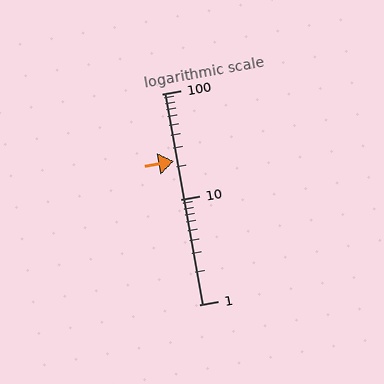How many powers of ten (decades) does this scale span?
The scale spans 2 decades, from 1 to 100.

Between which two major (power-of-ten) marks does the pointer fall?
The pointer is between 10 and 100.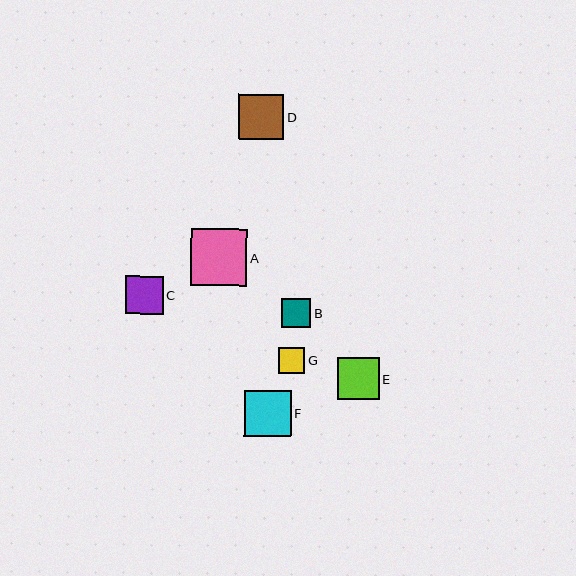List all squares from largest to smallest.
From largest to smallest: A, F, D, E, C, B, G.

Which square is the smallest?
Square G is the smallest with a size of approximately 27 pixels.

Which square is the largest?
Square A is the largest with a size of approximately 57 pixels.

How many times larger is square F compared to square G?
Square F is approximately 1.7 times the size of square G.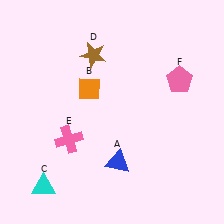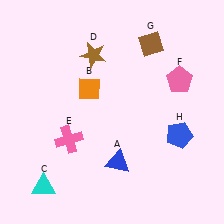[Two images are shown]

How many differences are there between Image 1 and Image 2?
There are 2 differences between the two images.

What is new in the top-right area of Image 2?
A brown diamond (G) was added in the top-right area of Image 2.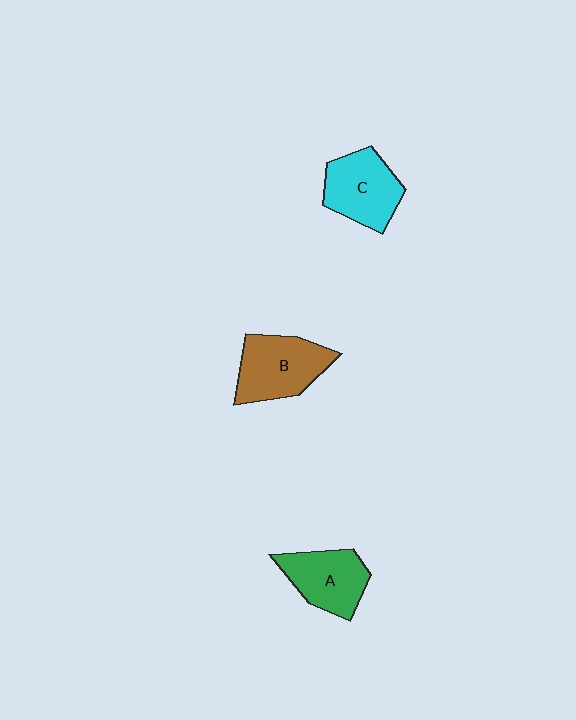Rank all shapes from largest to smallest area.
From largest to smallest: B (brown), C (cyan), A (green).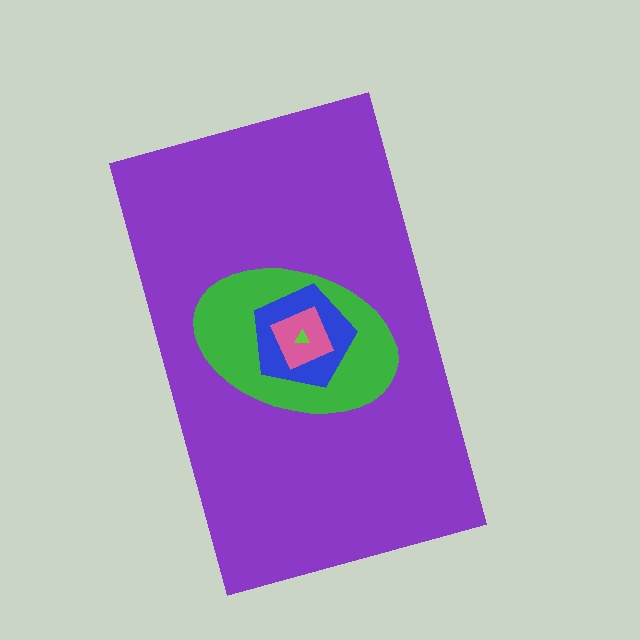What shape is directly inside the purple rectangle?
The green ellipse.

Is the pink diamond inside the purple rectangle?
Yes.